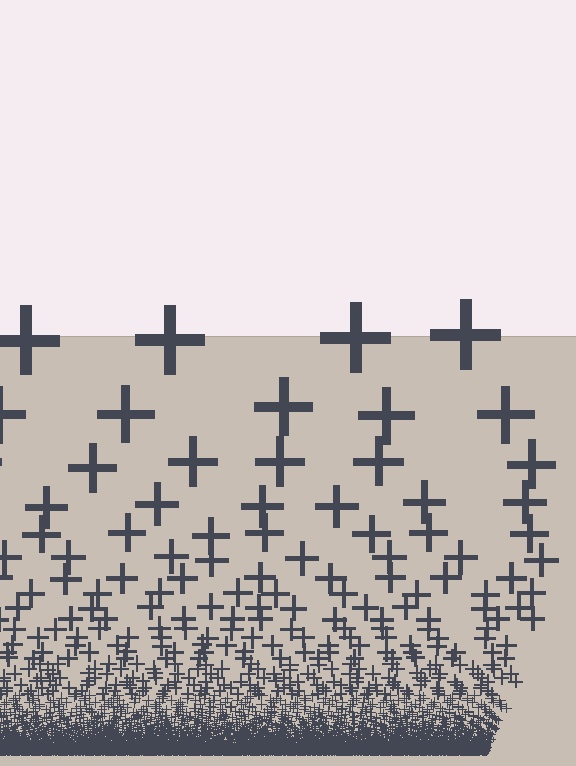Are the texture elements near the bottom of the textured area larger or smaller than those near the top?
Smaller. The gradient is inverted — elements near the bottom are smaller and denser.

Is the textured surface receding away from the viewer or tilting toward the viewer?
The surface appears to tilt toward the viewer. Texture elements get larger and sparser toward the top.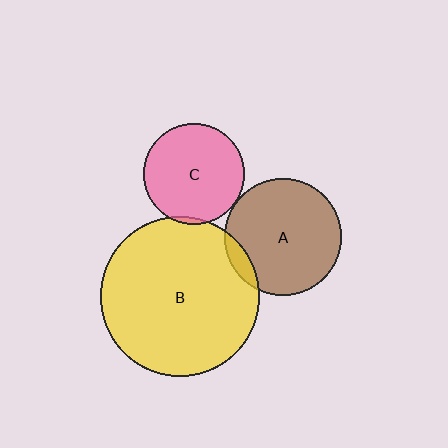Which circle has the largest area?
Circle B (yellow).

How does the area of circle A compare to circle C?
Approximately 1.3 times.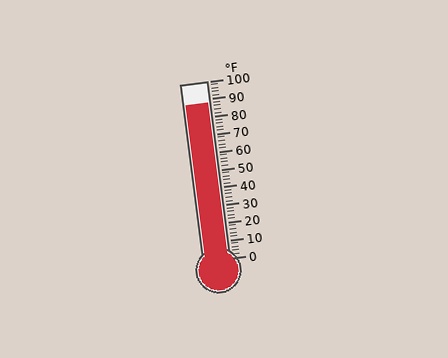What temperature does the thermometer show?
The thermometer shows approximately 88°F.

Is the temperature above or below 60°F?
The temperature is above 60°F.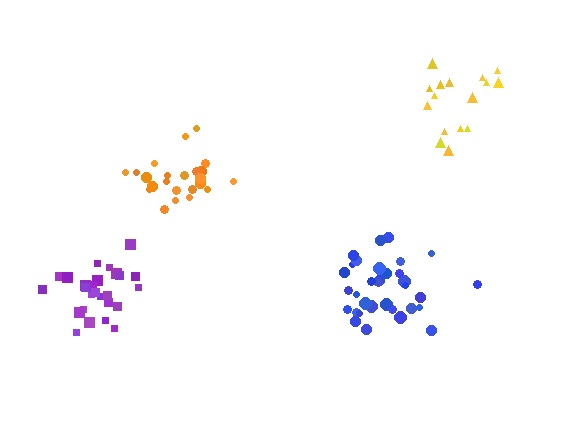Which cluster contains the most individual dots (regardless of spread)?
Blue (33).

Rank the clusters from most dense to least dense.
purple, orange, blue, yellow.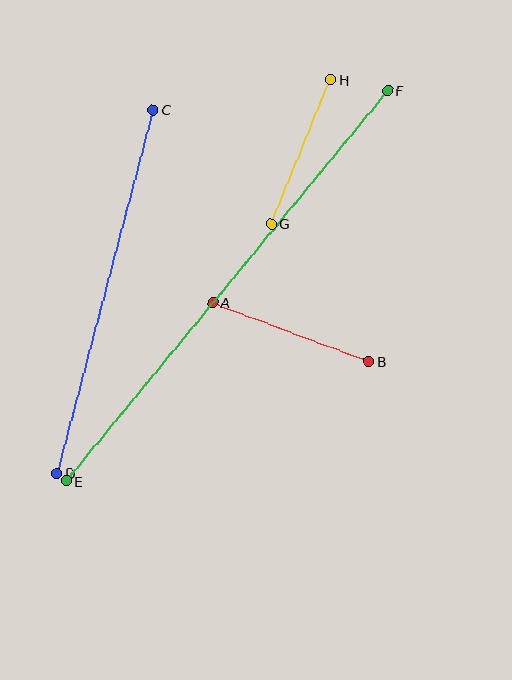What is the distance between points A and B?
The distance is approximately 167 pixels.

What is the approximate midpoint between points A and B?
The midpoint is at approximately (291, 332) pixels.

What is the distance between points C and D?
The distance is approximately 376 pixels.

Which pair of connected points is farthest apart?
Points E and F are farthest apart.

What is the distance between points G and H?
The distance is approximately 156 pixels.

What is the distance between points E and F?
The distance is approximately 506 pixels.